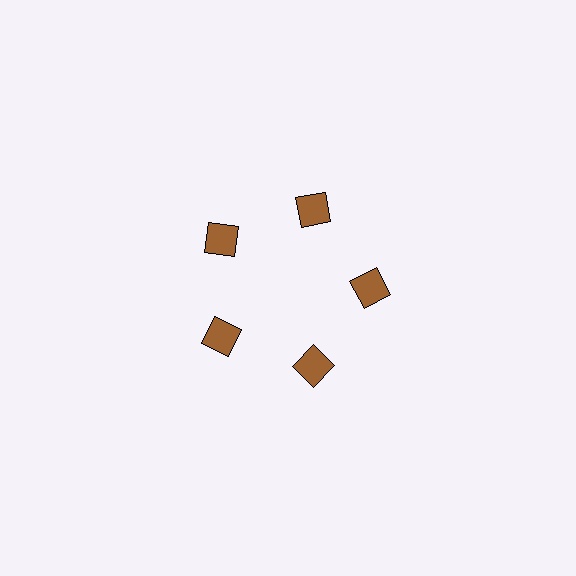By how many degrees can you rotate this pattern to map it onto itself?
The pattern maps onto itself every 72 degrees of rotation.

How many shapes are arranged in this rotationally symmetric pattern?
There are 5 shapes, arranged in 5 groups of 1.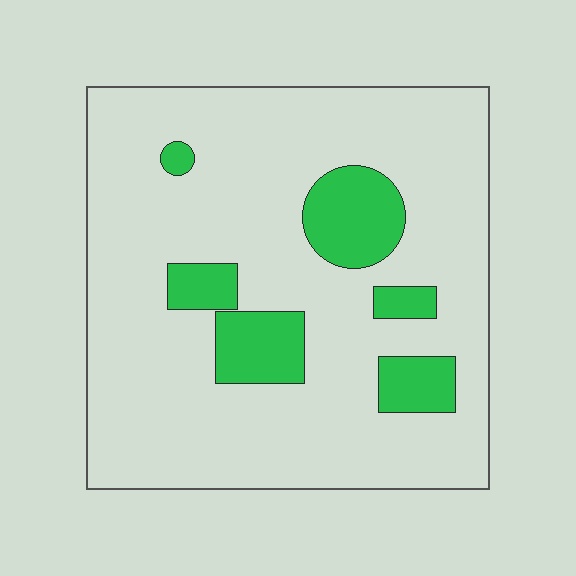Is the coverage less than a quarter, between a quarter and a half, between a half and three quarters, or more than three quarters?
Less than a quarter.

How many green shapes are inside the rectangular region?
6.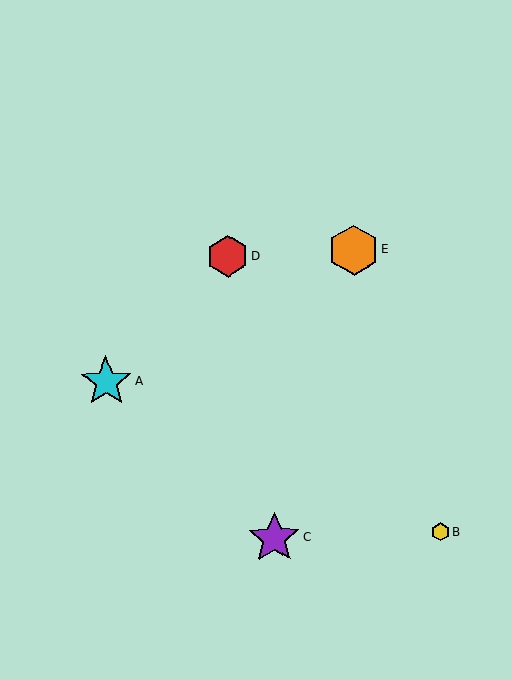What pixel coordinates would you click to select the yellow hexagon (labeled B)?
Click at (440, 532) to select the yellow hexagon B.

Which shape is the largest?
The purple star (labeled C) is the largest.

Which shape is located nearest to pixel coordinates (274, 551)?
The purple star (labeled C) at (274, 538) is nearest to that location.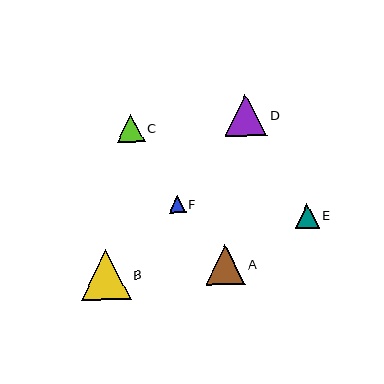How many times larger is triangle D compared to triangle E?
Triangle D is approximately 1.7 times the size of triangle E.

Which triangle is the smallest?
Triangle F is the smallest with a size of approximately 16 pixels.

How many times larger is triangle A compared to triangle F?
Triangle A is approximately 2.4 times the size of triangle F.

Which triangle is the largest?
Triangle B is the largest with a size of approximately 50 pixels.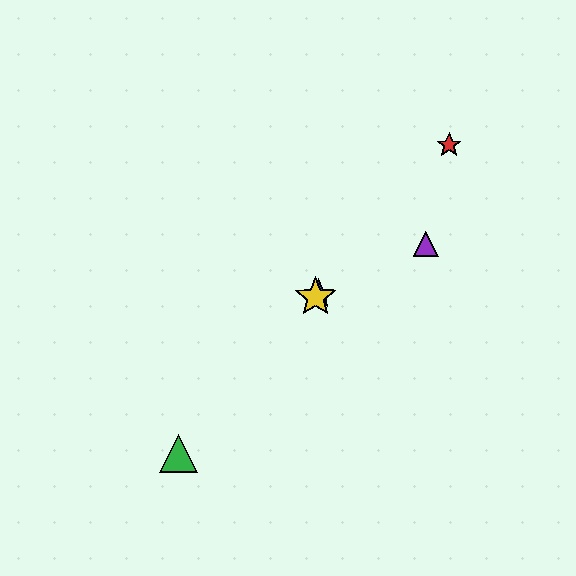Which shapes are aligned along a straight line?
The red star, the blue star, the green triangle, the yellow star are aligned along a straight line.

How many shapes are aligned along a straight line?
4 shapes (the red star, the blue star, the green triangle, the yellow star) are aligned along a straight line.